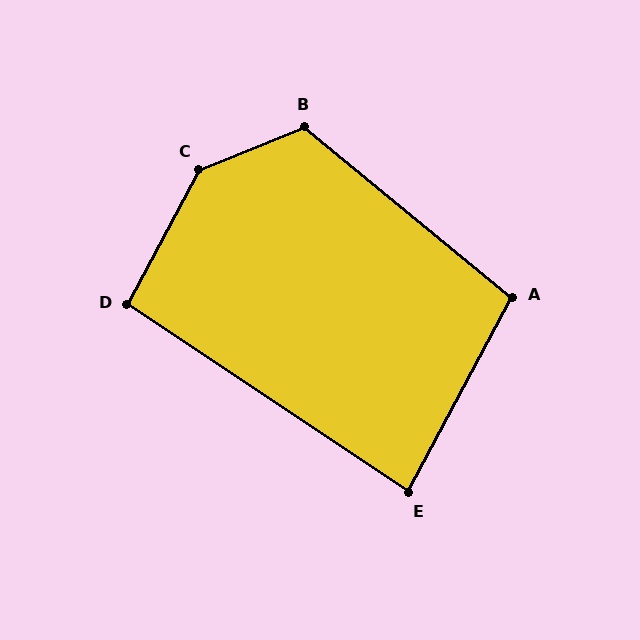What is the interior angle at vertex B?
Approximately 119 degrees (obtuse).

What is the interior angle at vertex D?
Approximately 96 degrees (obtuse).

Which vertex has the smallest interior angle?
E, at approximately 84 degrees.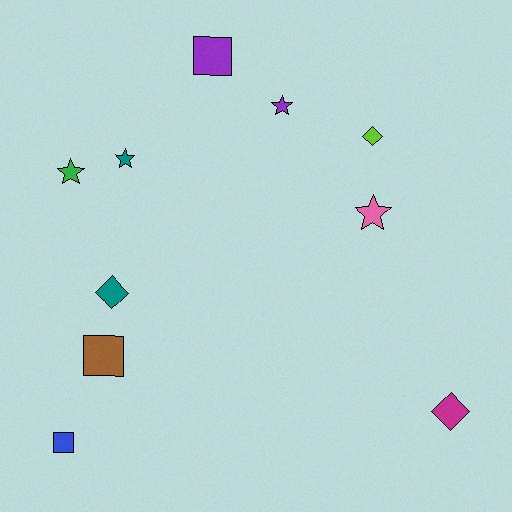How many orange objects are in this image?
There are no orange objects.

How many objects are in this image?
There are 10 objects.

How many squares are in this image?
There are 3 squares.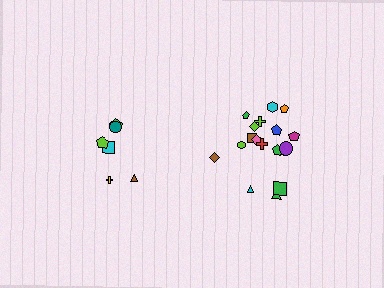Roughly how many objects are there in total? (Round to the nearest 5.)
Roughly 25 objects in total.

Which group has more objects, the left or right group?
The right group.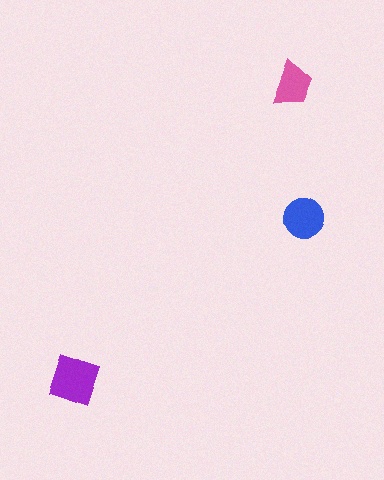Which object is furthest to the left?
The purple square is leftmost.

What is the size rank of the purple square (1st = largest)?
1st.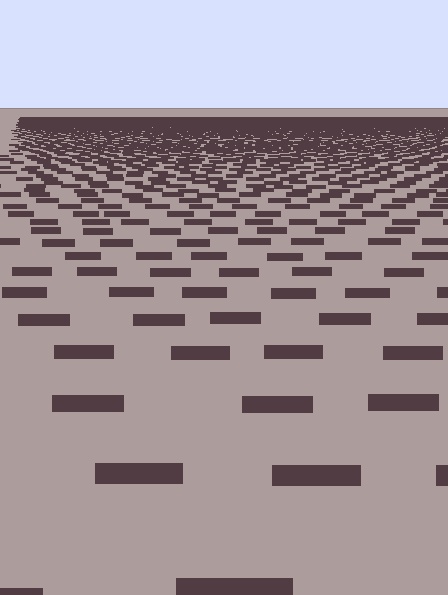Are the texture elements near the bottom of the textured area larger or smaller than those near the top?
Larger. Near the bottom, elements are closer to the viewer and appear at a bigger on-screen size.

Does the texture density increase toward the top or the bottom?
Density increases toward the top.